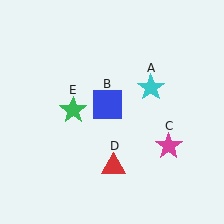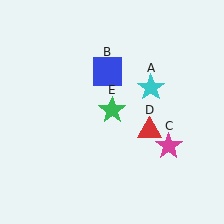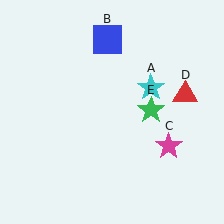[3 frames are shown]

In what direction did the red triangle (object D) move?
The red triangle (object D) moved up and to the right.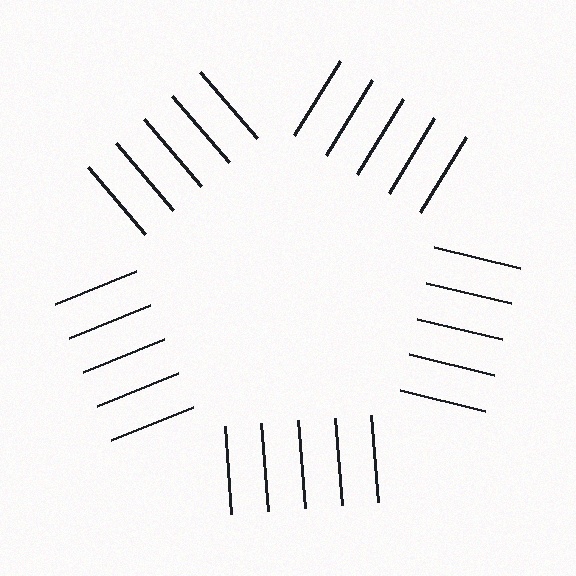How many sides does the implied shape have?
5 sides — the line-ends trace a pentagon.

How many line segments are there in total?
25 — 5 along each of the 5 edges.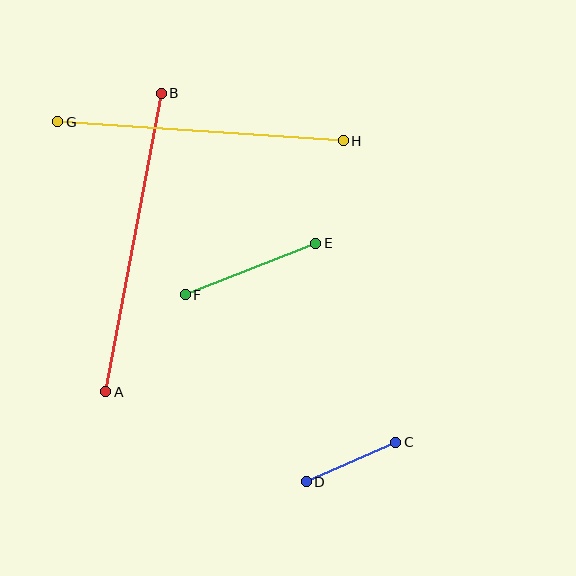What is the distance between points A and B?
The distance is approximately 304 pixels.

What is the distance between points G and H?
The distance is approximately 286 pixels.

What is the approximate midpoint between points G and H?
The midpoint is at approximately (200, 131) pixels.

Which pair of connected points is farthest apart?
Points A and B are farthest apart.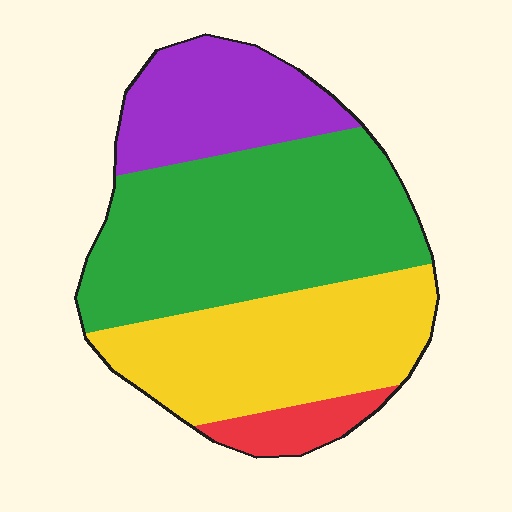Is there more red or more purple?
Purple.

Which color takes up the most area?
Green, at roughly 45%.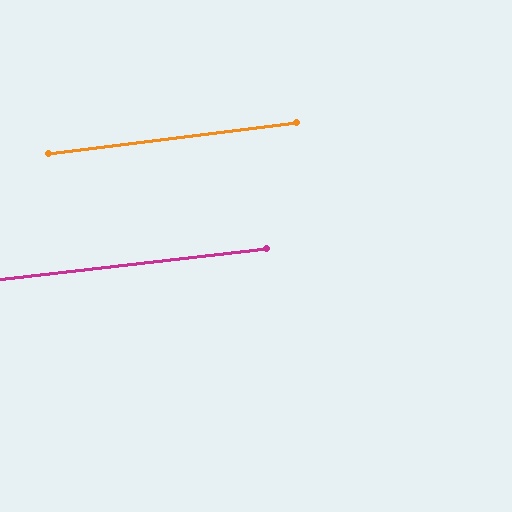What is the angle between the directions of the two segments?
Approximately 1 degree.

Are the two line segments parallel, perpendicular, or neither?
Parallel — their directions differ by only 0.6°.